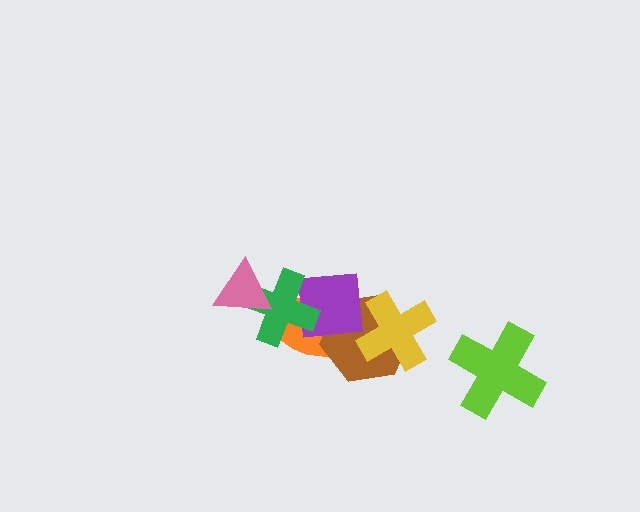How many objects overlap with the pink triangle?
1 object overlaps with the pink triangle.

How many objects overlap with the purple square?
3 objects overlap with the purple square.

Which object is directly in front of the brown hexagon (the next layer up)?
The purple square is directly in front of the brown hexagon.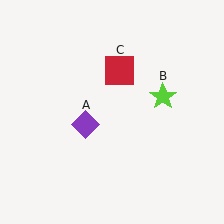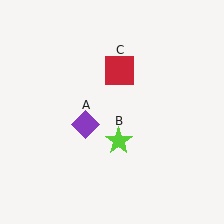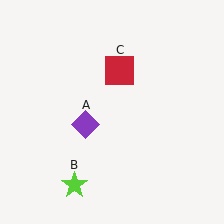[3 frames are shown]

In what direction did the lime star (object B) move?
The lime star (object B) moved down and to the left.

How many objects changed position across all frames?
1 object changed position: lime star (object B).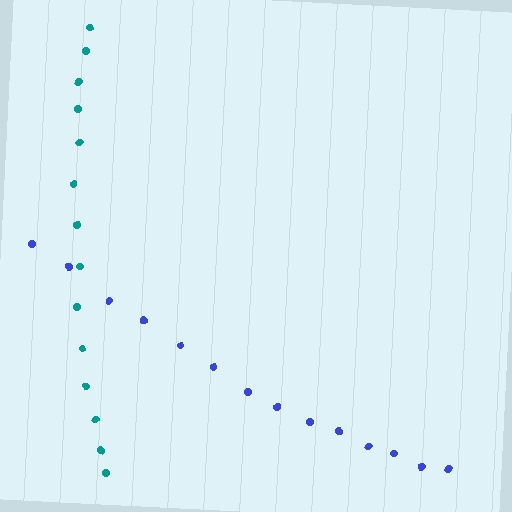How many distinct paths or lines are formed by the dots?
There are 2 distinct paths.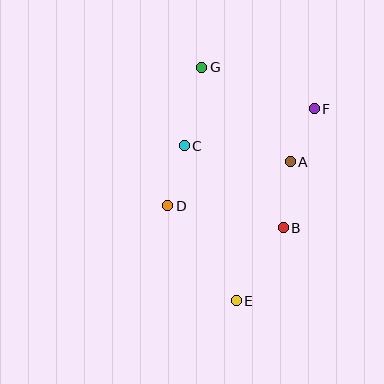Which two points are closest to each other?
Points A and F are closest to each other.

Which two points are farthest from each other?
Points E and G are farthest from each other.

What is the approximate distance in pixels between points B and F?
The distance between B and F is approximately 123 pixels.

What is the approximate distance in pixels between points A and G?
The distance between A and G is approximately 129 pixels.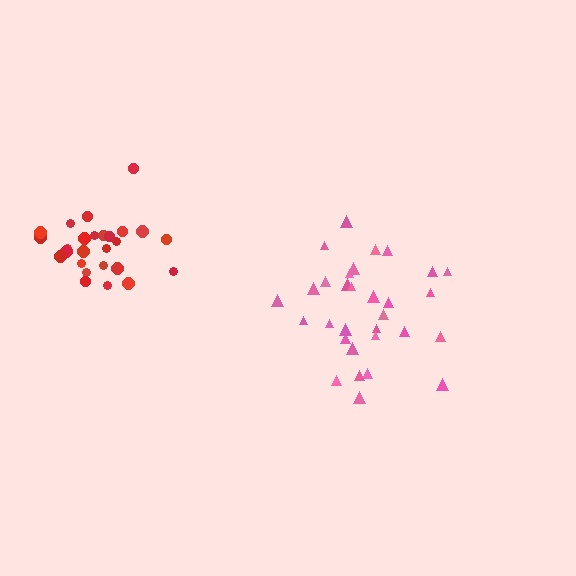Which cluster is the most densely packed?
Red.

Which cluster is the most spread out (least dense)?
Pink.